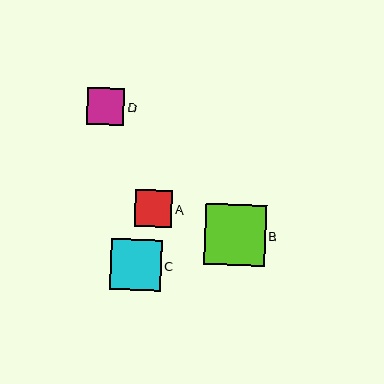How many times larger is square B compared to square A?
Square B is approximately 1.7 times the size of square A.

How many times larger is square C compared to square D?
Square C is approximately 1.4 times the size of square D.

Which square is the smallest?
Square D is the smallest with a size of approximately 37 pixels.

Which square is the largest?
Square B is the largest with a size of approximately 61 pixels.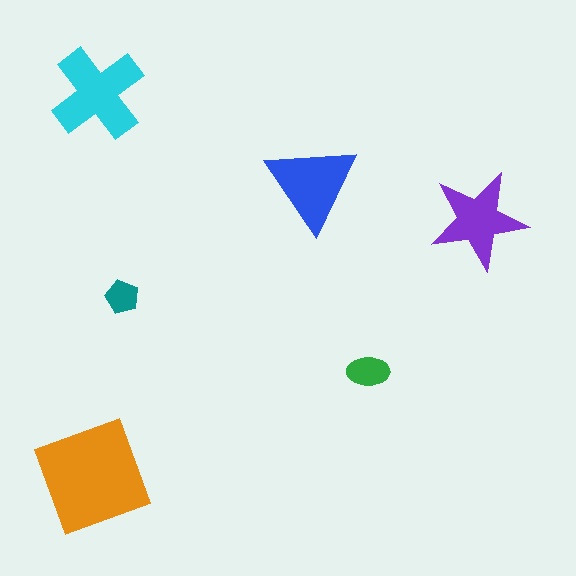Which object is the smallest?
The teal pentagon.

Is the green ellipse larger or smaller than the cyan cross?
Smaller.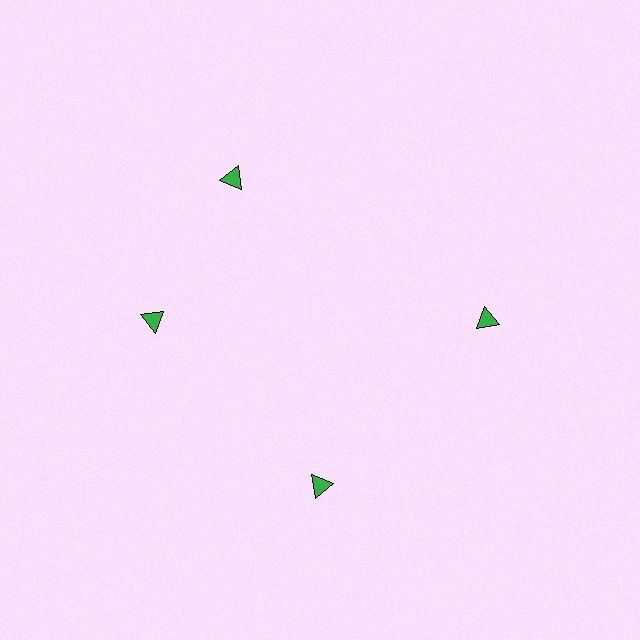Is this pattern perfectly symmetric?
No. The 4 green triangles are arranged in a ring, but one element near the 12 o'clock position is rotated out of alignment along the ring, breaking the 4-fold rotational symmetry.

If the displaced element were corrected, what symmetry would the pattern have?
It would have 4-fold rotational symmetry — the pattern would map onto itself every 90 degrees.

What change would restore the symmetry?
The symmetry would be restored by rotating it back into even spacing with its neighbors so that all 4 triangles sit at equal angles and equal distance from the center.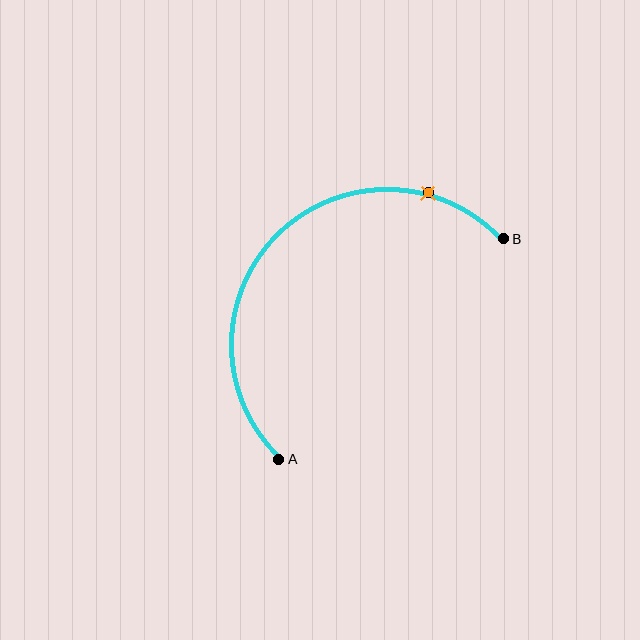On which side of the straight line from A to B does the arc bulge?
The arc bulges above and to the left of the straight line connecting A and B.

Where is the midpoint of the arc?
The arc midpoint is the point on the curve farthest from the straight line joining A and B. It sits above and to the left of that line.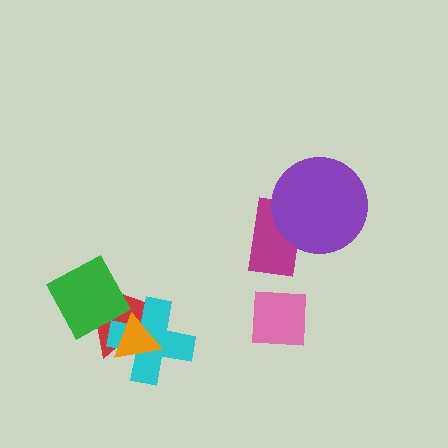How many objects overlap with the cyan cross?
2 objects overlap with the cyan cross.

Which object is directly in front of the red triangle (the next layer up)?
The green square is directly in front of the red triangle.